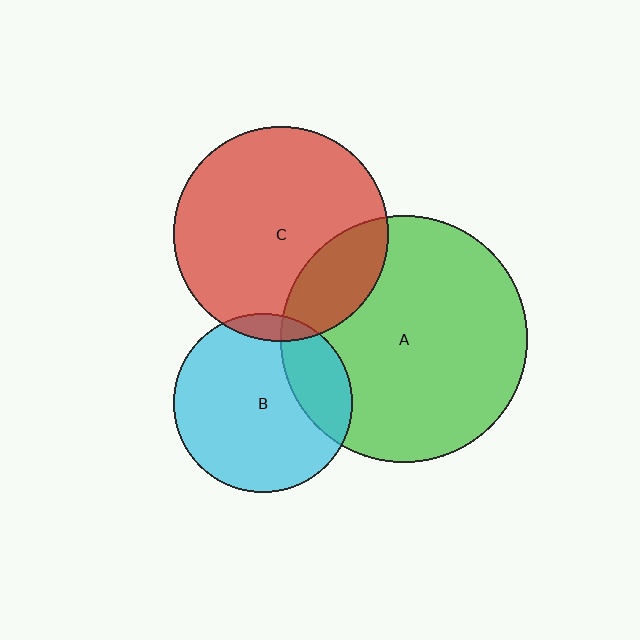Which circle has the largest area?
Circle A (green).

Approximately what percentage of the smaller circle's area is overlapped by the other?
Approximately 5%.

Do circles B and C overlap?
Yes.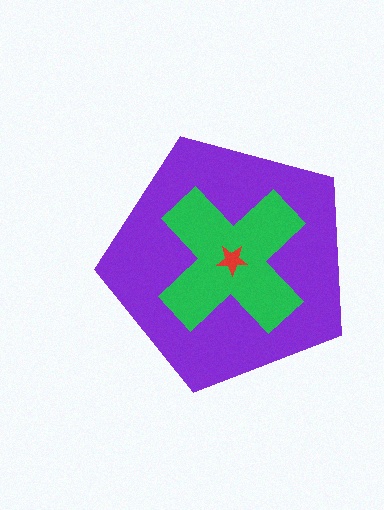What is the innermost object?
The red star.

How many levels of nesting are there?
3.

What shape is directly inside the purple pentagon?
The green cross.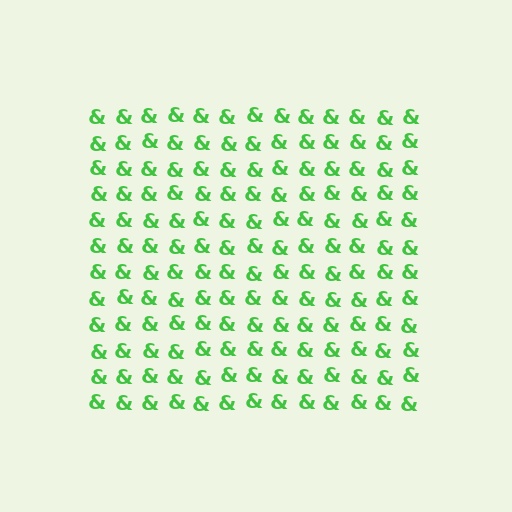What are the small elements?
The small elements are ampersands.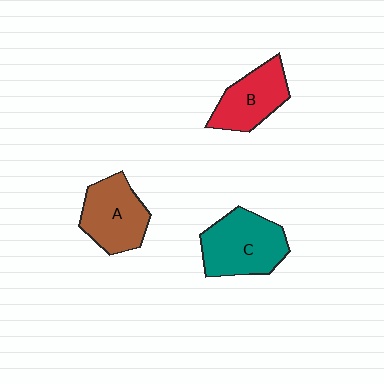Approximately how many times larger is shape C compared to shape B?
Approximately 1.3 times.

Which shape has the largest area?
Shape C (teal).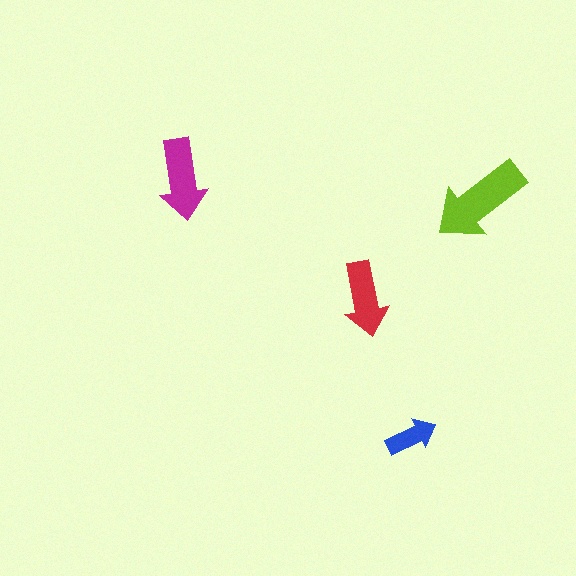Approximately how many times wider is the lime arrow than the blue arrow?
About 2 times wider.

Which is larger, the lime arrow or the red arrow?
The lime one.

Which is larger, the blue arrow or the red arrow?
The red one.